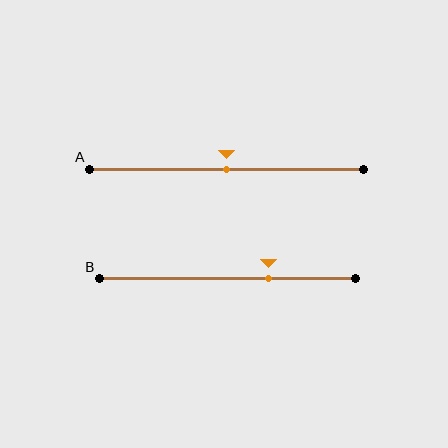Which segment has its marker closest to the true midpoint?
Segment A has its marker closest to the true midpoint.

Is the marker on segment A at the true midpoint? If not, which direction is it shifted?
Yes, the marker on segment A is at the true midpoint.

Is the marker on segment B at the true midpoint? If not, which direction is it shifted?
No, the marker on segment B is shifted to the right by about 16% of the segment length.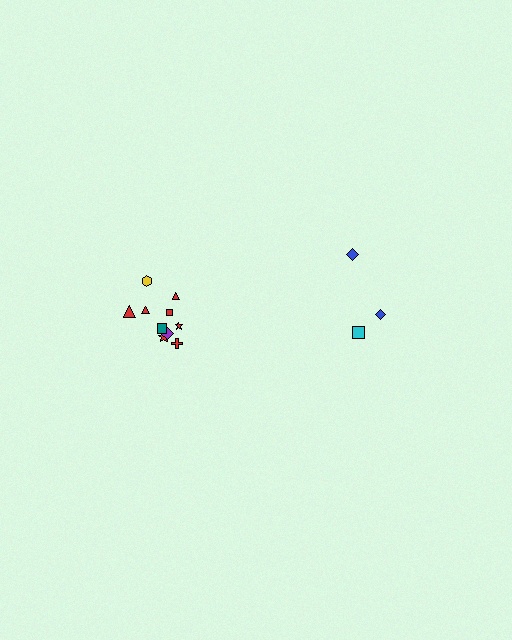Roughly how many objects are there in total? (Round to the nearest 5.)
Roughly 15 objects in total.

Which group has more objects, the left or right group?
The left group.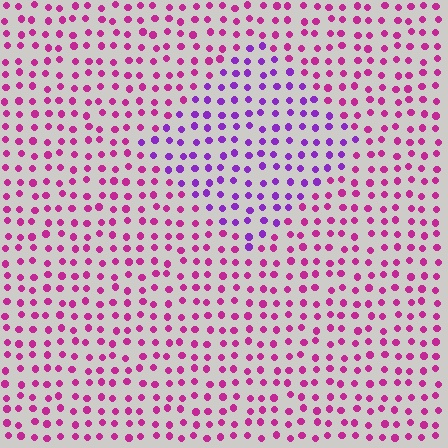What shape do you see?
I see a diamond.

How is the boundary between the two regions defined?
The boundary is defined purely by a slight shift in hue (about 39 degrees). Spacing, size, and orientation are identical on both sides.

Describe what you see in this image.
The image is filled with small magenta elements in a uniform arrangement. A diamond-shaped region is visible where the elements are tinted to a slightly different hue, forming a subtle color boundary.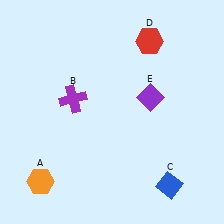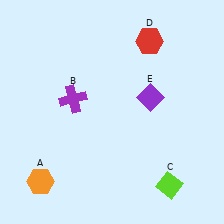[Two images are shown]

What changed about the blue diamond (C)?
In Image 1, C is blue. In Image 2, it changed to lime.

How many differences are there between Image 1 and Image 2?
There is 1 difference between the two images.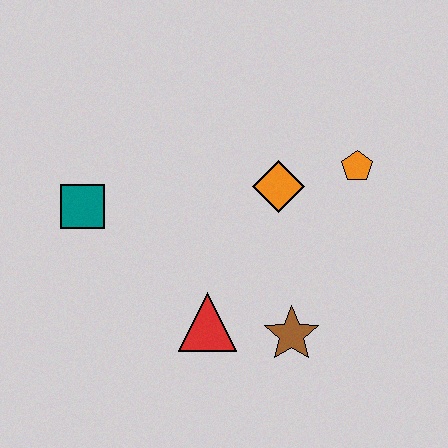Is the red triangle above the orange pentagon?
No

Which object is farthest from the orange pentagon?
The teal square is farthest from the orange pentagon.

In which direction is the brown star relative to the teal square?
The brown star is to the right of the teal square.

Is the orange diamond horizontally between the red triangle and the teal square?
No